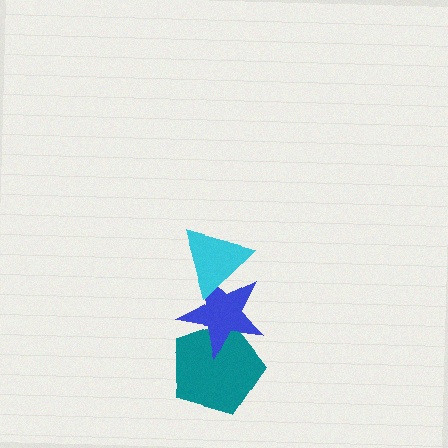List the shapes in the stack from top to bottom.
From top to bottom: the cyan triangle, the blue star, the teal pentagon.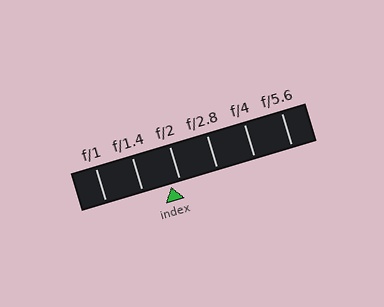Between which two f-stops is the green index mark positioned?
The index mark is between f/1.4 and f/2.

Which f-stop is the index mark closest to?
The index mark is closest to f/2.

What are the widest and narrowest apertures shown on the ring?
The widest aperture shown is f/1 and the narrowest is f/5.6.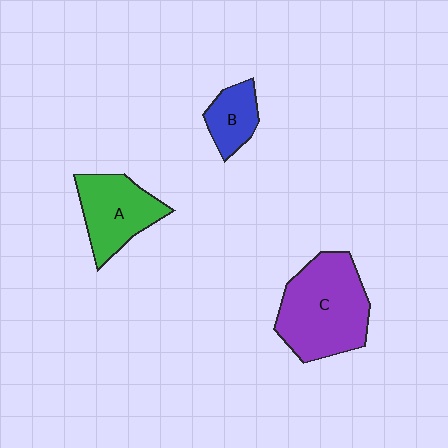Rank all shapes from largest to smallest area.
From largest to smallest: C (purple), A (green), B (blue).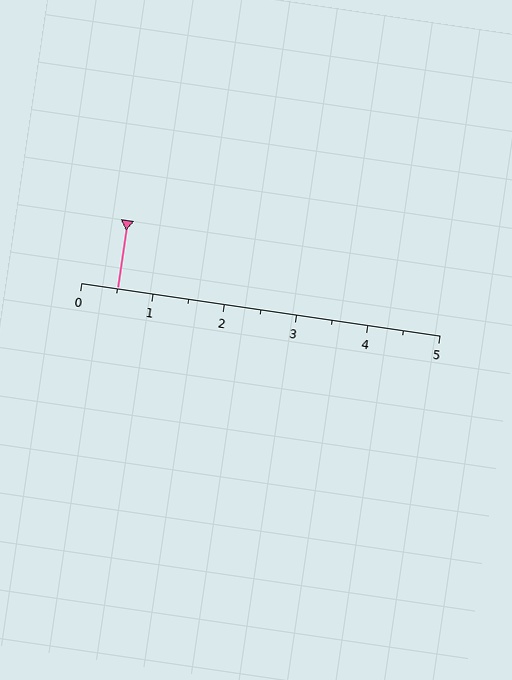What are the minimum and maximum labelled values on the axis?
The axis runs from 0 to 5.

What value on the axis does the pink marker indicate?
The marker indicates approximately 0.5.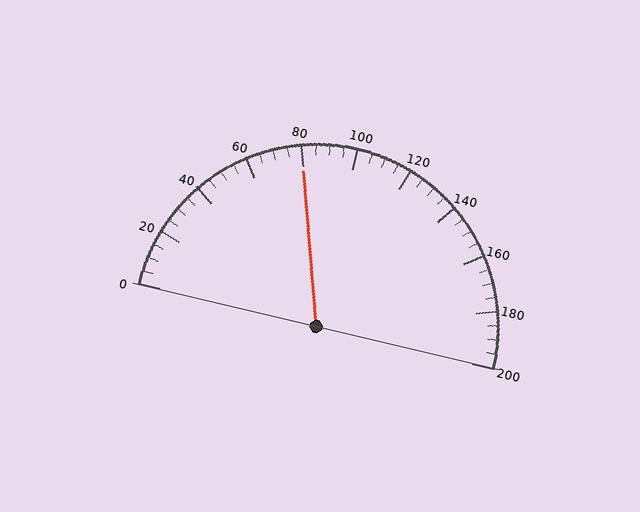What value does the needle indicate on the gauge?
The needle indicates approximately 80.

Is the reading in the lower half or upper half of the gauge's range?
The reading is in the lower half of the range (0 to 200).